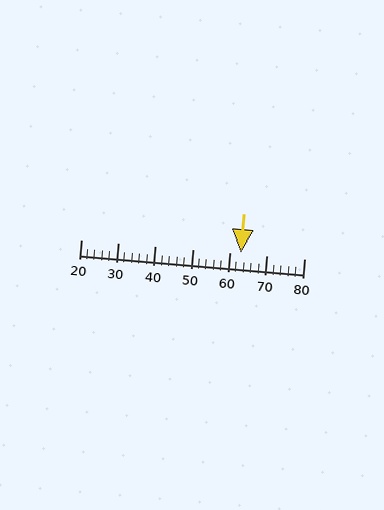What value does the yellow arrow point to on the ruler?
The yellow arrow points to approximately 63.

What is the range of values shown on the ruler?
The ruler shows values from 20 to 80.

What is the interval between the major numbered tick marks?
The major tick marks are spaced 10 units apart.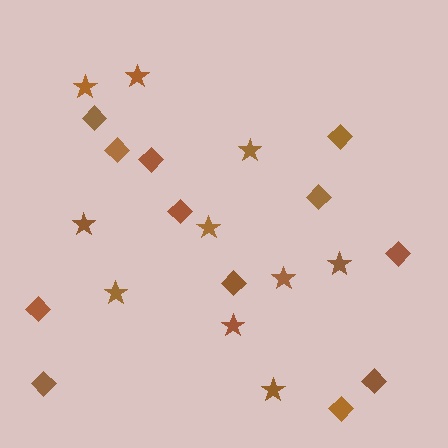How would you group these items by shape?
There are 2 groups: one group of stars (10) and one group of diamonds (12).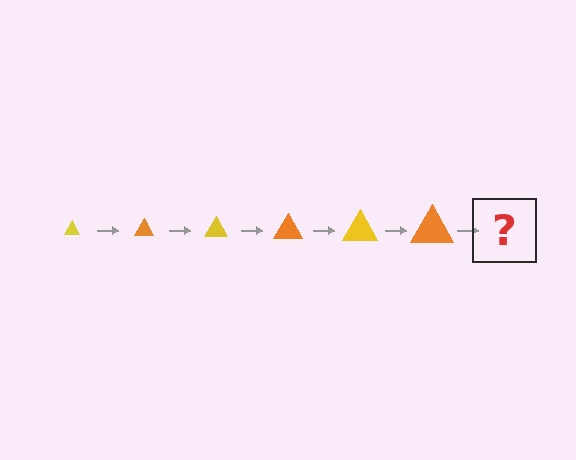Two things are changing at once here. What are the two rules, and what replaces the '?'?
The two rules are that the triangle grows larger each step and the color cycles through yellow and orange. The '?' should be a yellow triangle, larger than the previous one.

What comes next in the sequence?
The next element should be a yellow triangle, larger than the previous one.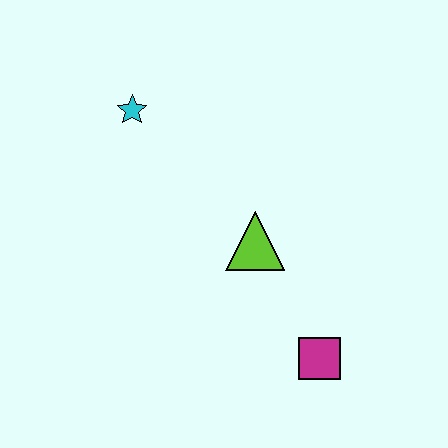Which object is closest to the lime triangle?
The magenta square is closest to the lime triangle.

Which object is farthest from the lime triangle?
The cyan star is farthest from the lime triangle.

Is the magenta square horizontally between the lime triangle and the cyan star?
No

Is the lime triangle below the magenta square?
No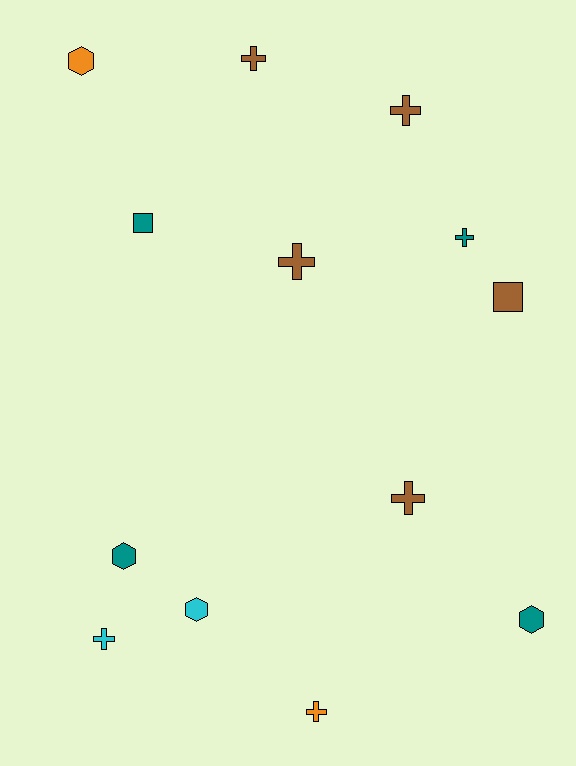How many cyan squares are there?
There are no cyan squares.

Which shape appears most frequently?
Cross, with 7 objects.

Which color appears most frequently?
Brown, with 5 objects.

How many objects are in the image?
There are 13 objects.